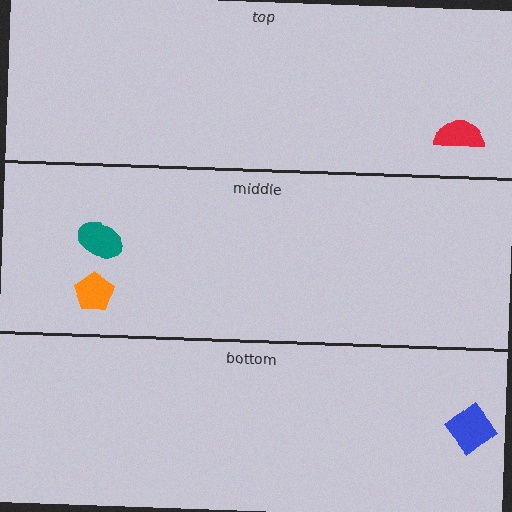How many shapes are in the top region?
1.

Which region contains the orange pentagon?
The middle region.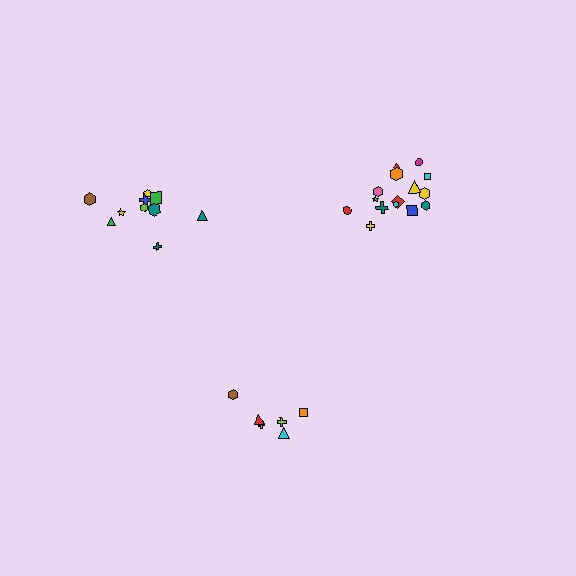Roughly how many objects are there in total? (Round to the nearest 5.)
Roughly 30 objects in total.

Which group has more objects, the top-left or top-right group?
The top-right group.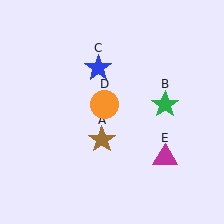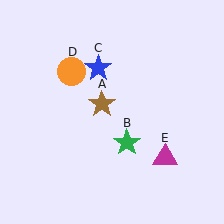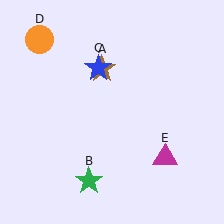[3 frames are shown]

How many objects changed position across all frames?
3 objects changed position: brown star (object A), green star (object B), orange circle (object D).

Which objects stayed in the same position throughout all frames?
Blue star (object C) and magenta triangle (object E) remained stationary.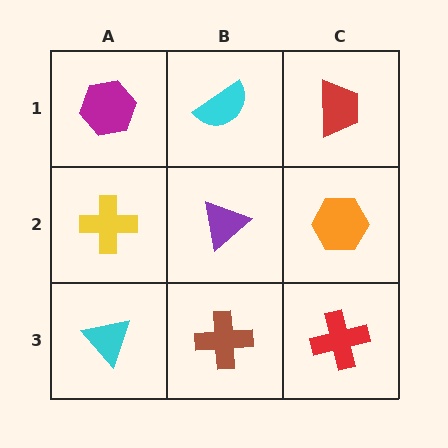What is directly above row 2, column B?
A cyan semicircle.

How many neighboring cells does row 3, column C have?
2.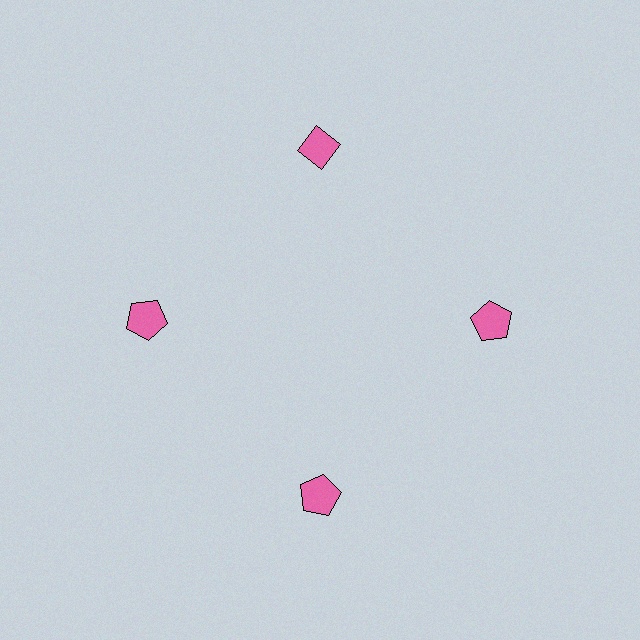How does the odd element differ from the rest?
It has a different shape: diamond instead of pentagon.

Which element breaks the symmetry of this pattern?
The pink diamond at roughly the 12 o'clock position breaks the symmetry. All other shapes are pink pentagons.